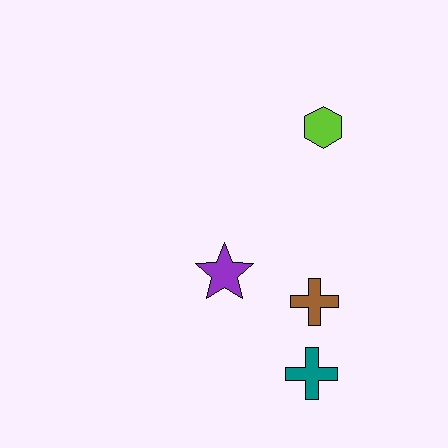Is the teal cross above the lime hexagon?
No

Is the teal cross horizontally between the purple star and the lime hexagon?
Yes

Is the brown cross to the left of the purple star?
No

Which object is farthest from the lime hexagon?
The teal cross is farthest from the lime hexagon.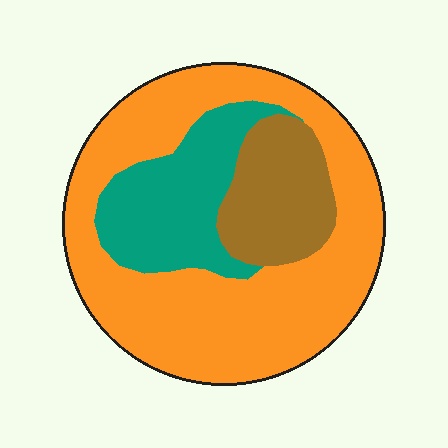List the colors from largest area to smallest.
From largest to smallest: orange, teal, brown.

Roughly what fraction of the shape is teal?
Teal covers 21% of the shape.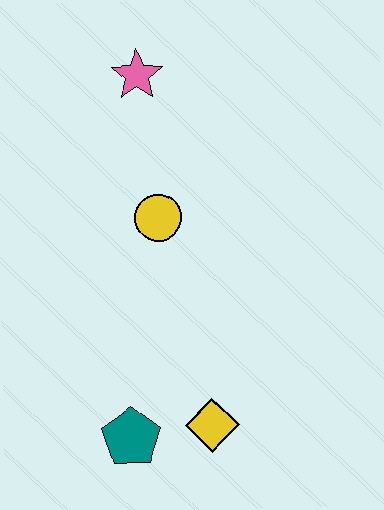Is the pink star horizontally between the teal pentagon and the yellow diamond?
Yes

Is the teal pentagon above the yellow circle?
No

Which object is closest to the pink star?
The yellow circle is closest to the pink star.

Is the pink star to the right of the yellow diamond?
No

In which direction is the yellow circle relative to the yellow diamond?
The yellow circle is above the yellow diamond.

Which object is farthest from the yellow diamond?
The pink star is farthest from the yellow diamond.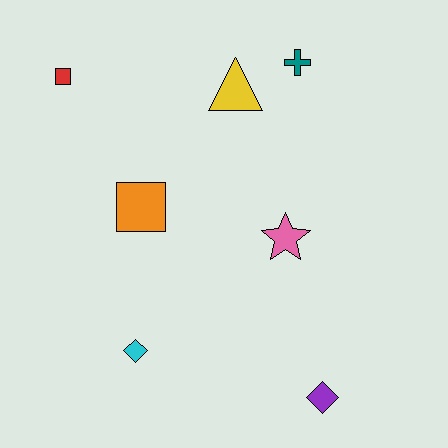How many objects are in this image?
There are 7 objects.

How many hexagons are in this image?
There are no hexagons.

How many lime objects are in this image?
There are no lime objects.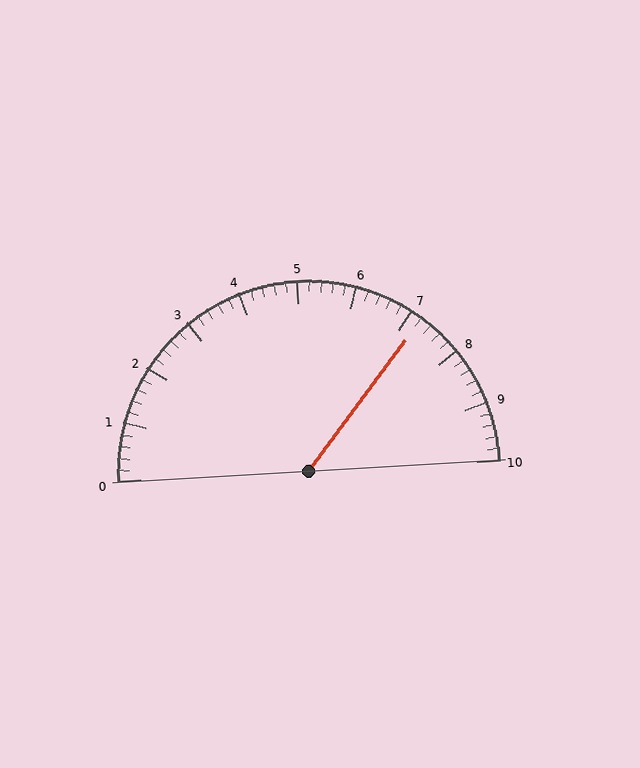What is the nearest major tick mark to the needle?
The nearest major tick mark is 7.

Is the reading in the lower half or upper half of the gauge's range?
The reading is in the upper half of the range (0 to 10).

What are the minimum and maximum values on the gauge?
The gauge ranges from 0 to 10.